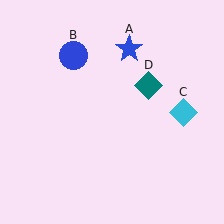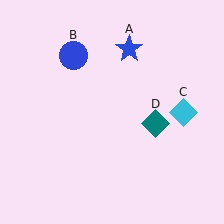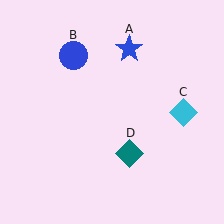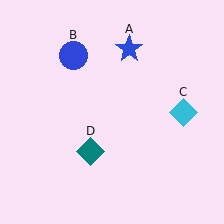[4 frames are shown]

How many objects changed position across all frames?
1 object changed position: teal diamond (object D).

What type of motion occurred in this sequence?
The teal diamond (object D) rotated clockwise around the center of the scene.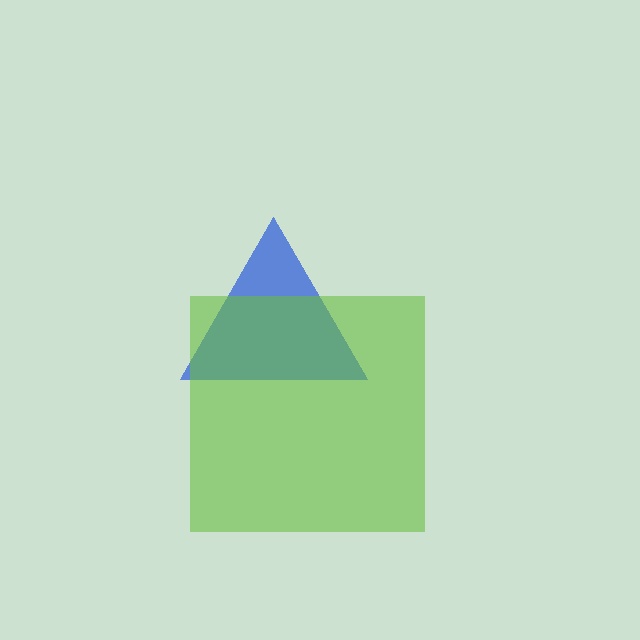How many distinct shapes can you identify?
There are 2 distinct shapes: a blue triangle, a lime square.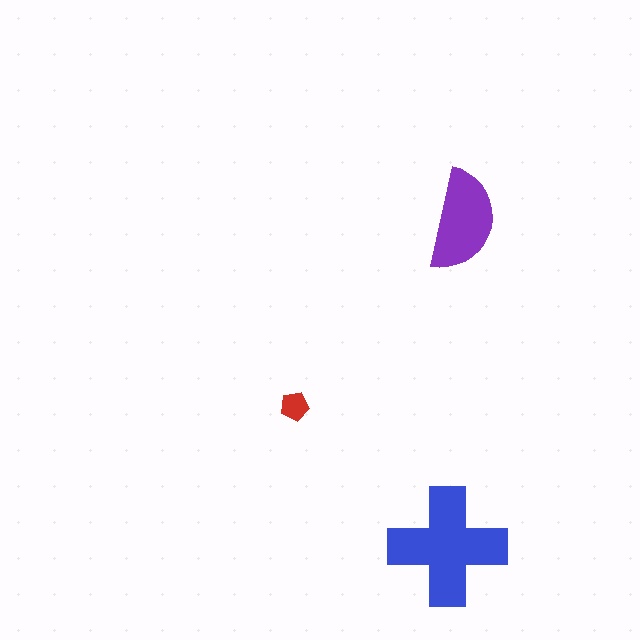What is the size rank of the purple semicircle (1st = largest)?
2nd.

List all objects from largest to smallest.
The blue cross, the purple semicircle, the red pentagon.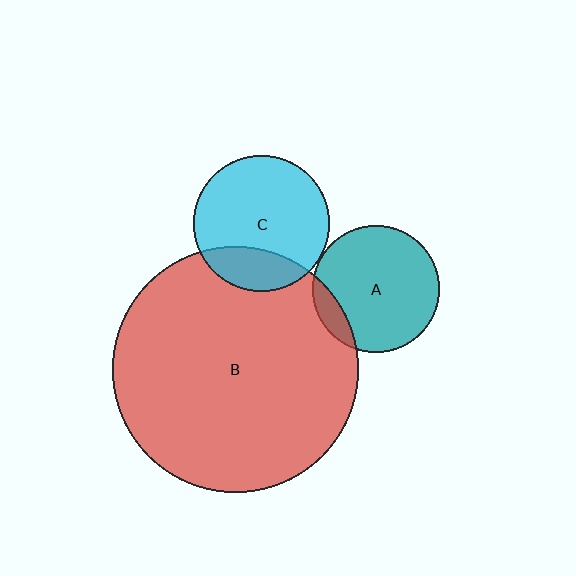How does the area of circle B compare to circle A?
Approximately 3.8 times.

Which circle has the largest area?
Circle B (red).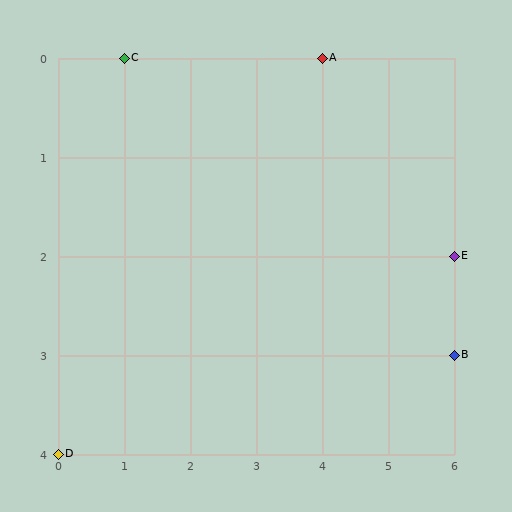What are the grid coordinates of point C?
Point C is at grid coordinates (1, 0).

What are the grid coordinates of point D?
Point D is at grid coordinates (0, 4).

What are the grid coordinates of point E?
Point E is at grid coordinates (6, 2).